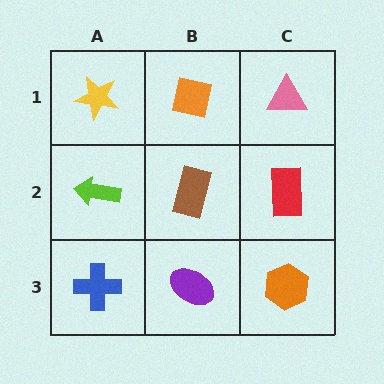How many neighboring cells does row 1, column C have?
2.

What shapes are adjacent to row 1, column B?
A brown rectangle (row 2, column B), a yellow star (row 1, column A), a pink triangle (row 1, column C).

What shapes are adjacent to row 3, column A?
A lime arrow (row 2, column A), a purple ellipse (row 3, column B).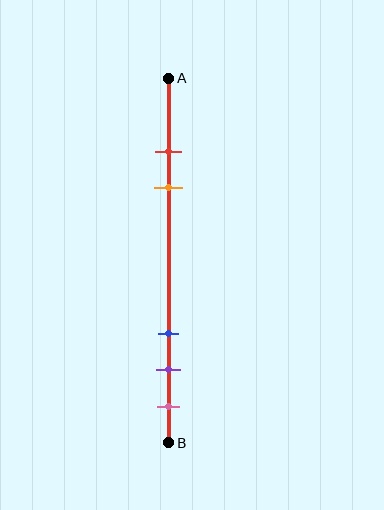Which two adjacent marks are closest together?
The red and orange marks are the closest adjacent pair.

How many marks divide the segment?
There are 5 marks dividing the segment.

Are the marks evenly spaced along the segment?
No, the marks are not evenly spaced.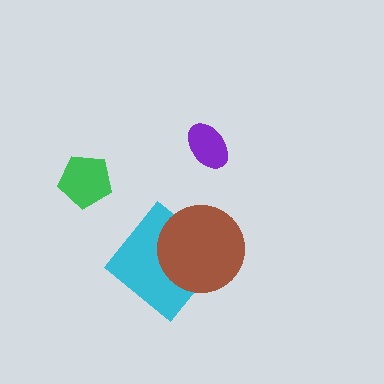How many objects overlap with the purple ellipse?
0 objects overlap with the purple ellipse.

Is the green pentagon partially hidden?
No, no other shape covers it.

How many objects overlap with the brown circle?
1 object overlaps with the brown circle.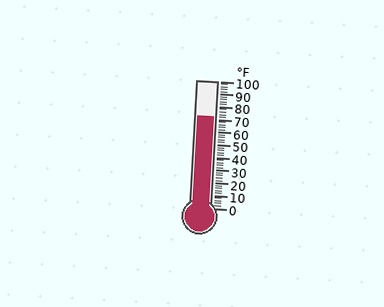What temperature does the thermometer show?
The thermometer shows approximately 72°F.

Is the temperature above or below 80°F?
The temperature is below 80°F.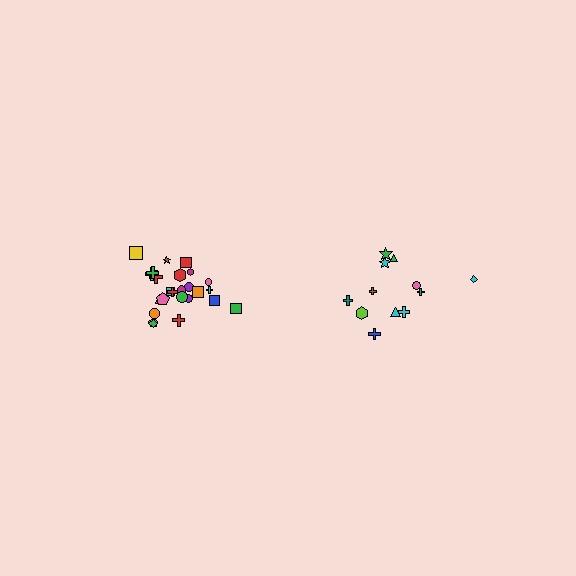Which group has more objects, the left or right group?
The left group.